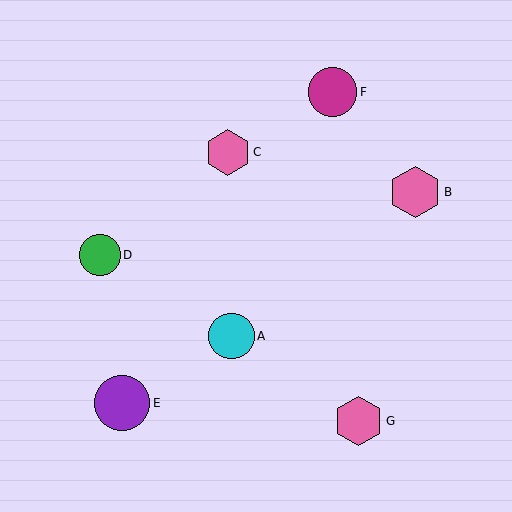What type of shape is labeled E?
Shape E is a purple circle.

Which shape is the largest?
The purple circle (labeled E) is the largest.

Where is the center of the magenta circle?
The center of the magenta circle is at (332, 92).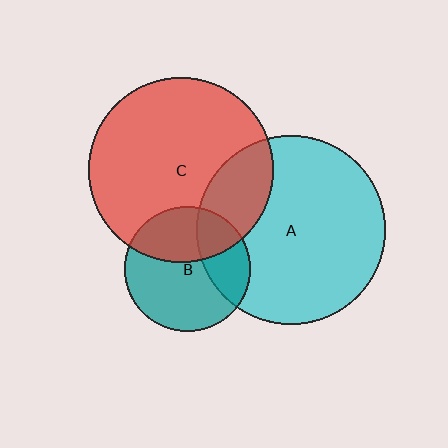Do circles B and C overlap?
Yes.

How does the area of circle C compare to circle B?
Approximately 2.2 times.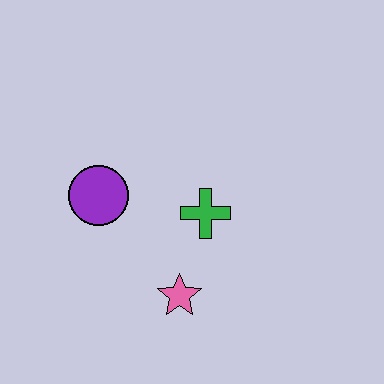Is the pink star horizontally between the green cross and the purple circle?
Yes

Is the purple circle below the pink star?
No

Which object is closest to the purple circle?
The green cross is closest to the purple circle.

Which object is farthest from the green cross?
The purple circle is farthest from the green cross.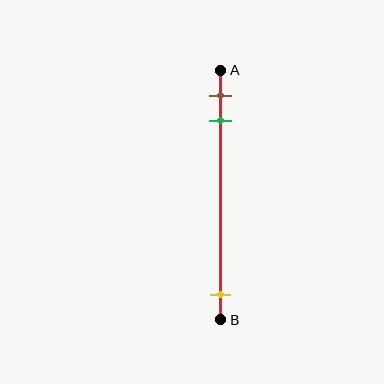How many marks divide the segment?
There are 3 marks dividing the segment.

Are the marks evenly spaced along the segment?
No, the marks are not evenly spaced.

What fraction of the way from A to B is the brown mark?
The brown mark is approximately 10% (0.1) of the way from A to B.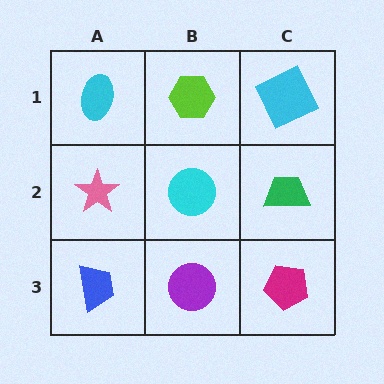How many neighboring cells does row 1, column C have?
2.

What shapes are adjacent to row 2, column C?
A cyan square (row 1, column C), a magenta pentagon (row 3, column C), a cyan circle (row 2, column B).